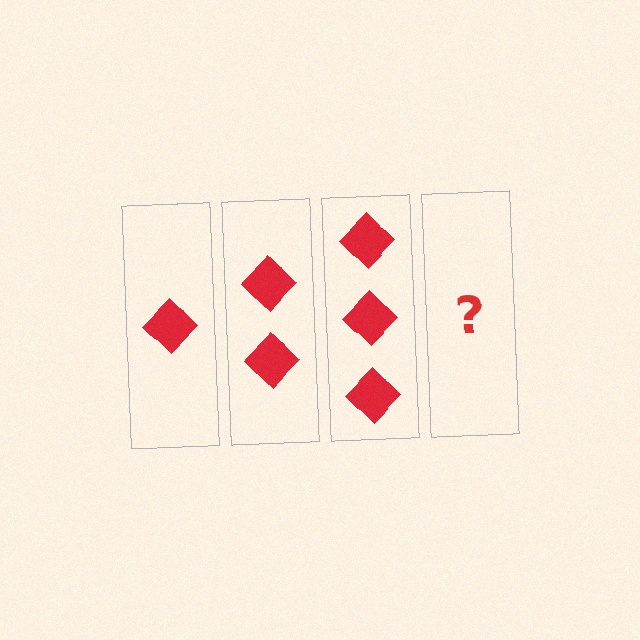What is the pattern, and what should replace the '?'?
The pattern is that each step adds one more diamond. The '?' should be 4 diamonds.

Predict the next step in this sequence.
The next step is 4 diamonds.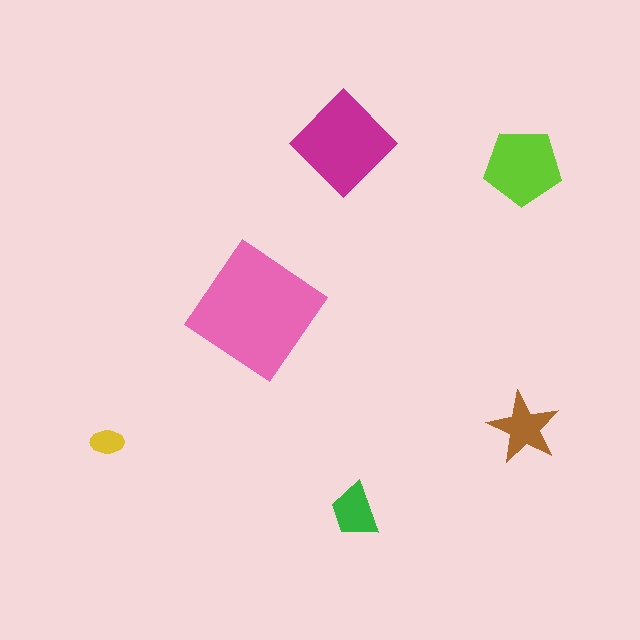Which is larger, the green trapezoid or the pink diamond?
The pink diamond.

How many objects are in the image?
There are 6 objects in the image.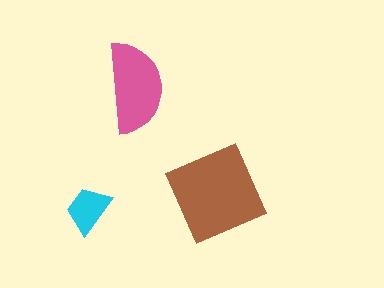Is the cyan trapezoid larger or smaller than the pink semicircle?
Smaller.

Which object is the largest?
The brown diamond.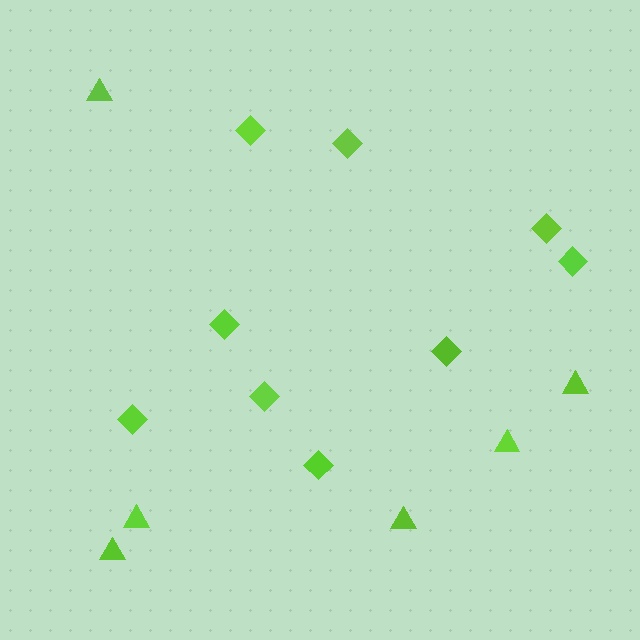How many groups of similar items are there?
There are 2 groups: one group of triangles (6) and one group of diamonds (9).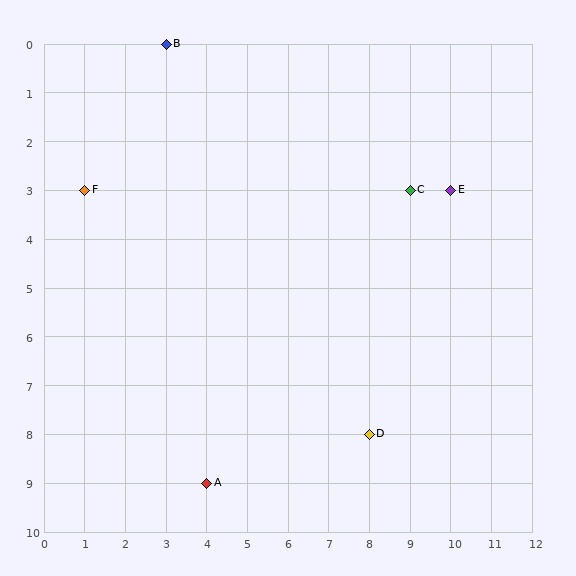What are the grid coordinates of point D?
Point D is at grid coordinates (8, 8).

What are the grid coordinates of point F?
Point F is at grid coordinates (1, 3).